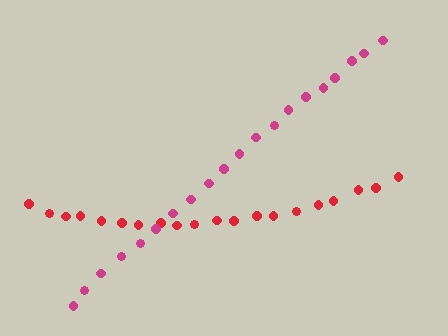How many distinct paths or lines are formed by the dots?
There are 2 distinct paths.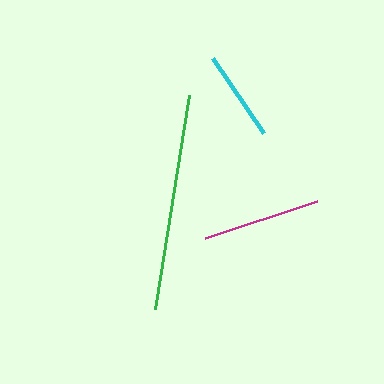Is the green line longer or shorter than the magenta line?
The green line is longer than the magenta line.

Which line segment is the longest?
The green line is the longest at approximately 217 pixels.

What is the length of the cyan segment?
The cyan segment is approximately 91 pixels long.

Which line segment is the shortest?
The cyan line is the shortest at approximately 91 pixels.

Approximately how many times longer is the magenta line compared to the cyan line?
The magenta line is approximately 1.3 times the length of the cyan line.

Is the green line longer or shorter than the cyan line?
The green line is longer than the cyan line.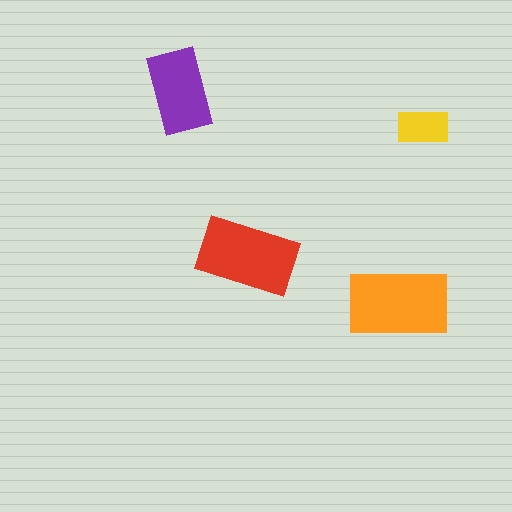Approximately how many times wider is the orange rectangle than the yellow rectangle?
About 2 times wider.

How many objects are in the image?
There are 4 objects in the image.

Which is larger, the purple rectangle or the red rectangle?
The red one.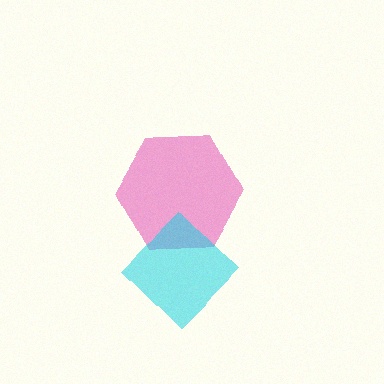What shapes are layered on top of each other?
The layered shapes are: a pink hexagon, a cyan diamond.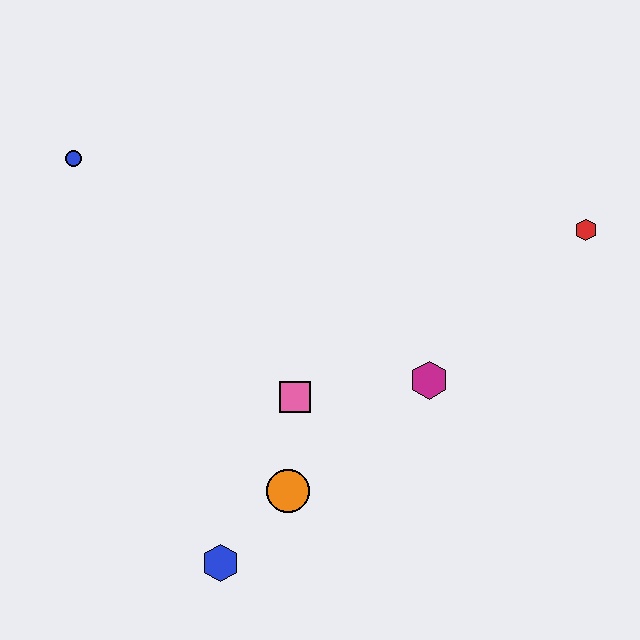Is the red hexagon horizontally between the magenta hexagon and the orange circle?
No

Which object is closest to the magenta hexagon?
The pink square is closest to the magenta hexagon.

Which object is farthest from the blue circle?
The red hexagon is farthest from the blue circle.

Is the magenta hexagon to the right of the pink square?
Yes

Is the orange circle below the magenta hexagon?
Yes